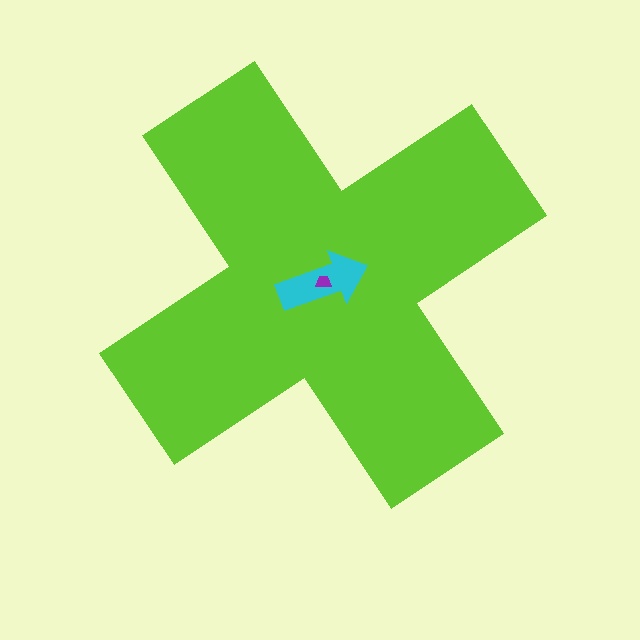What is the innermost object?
The purple trapezoid.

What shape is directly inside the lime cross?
The cyan arrow.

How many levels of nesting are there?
3.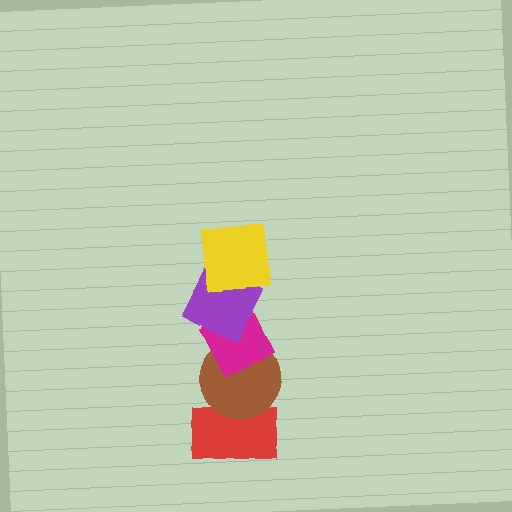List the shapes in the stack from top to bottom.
From top to bottom: the yellow square, the purple square, the magenta diamond, the brown circle, the red rectangle.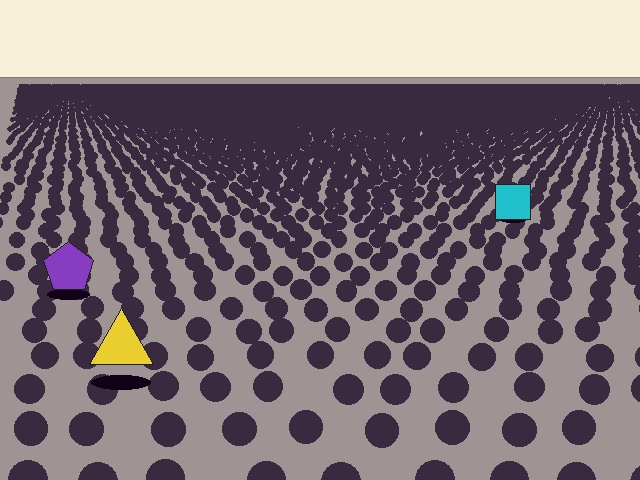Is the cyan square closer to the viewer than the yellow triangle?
No. The yellow triangle is closer — you can tell from the texture gradient: the ground texture is coarser near it.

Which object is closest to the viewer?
The yellow triangle is closest. The texture marks near it are larger and more spread out.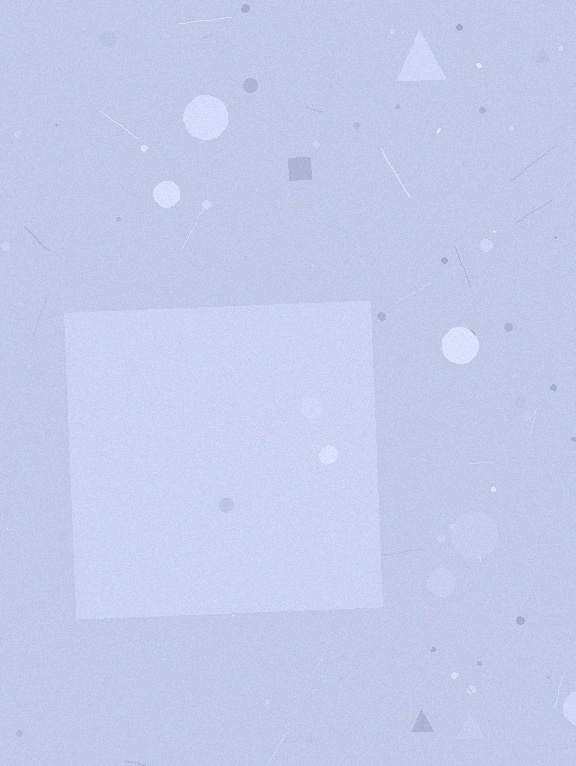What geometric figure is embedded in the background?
A square is embedded in the background.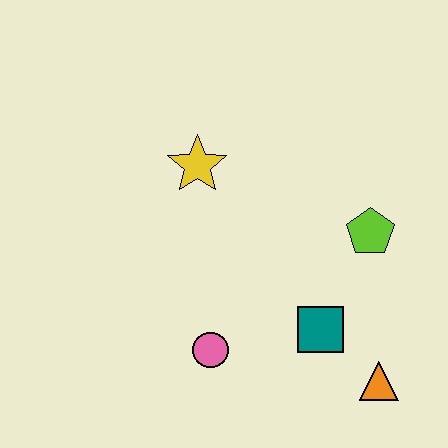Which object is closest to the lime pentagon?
The teal square is closest to the lime pentagon.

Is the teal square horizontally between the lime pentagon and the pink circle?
Yes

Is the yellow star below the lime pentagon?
No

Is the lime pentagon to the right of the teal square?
Yes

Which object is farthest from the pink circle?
The lime pentagon is farthest from the pink circle.